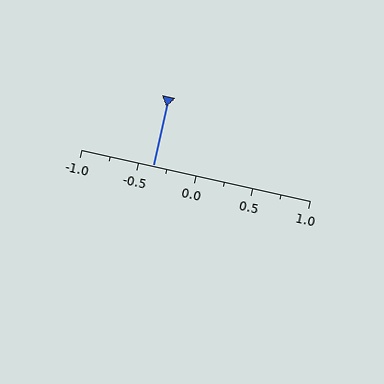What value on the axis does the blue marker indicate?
The marker indicates approximately -0.38.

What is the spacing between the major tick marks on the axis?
The major ticks are spaced 0.5 apart.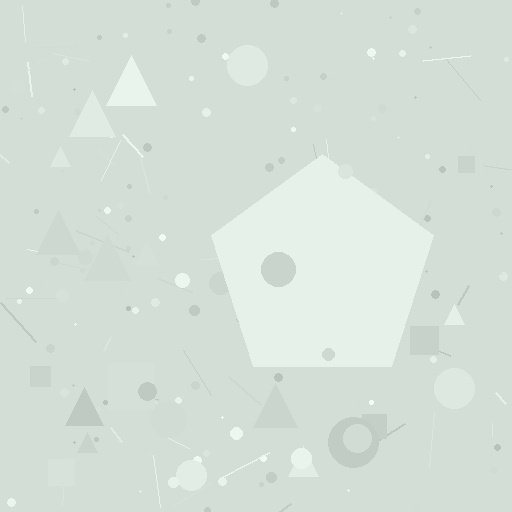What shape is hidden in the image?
A pentagon is hidden in the image.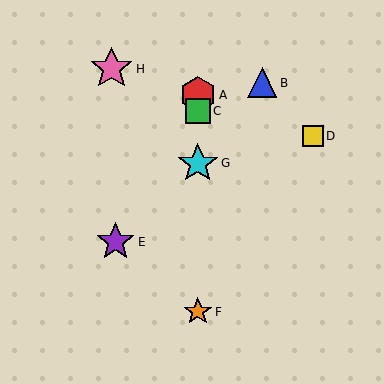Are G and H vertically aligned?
No, G is at x≈198 and H is at x≈111.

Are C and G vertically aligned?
Yes, both are at x≈198.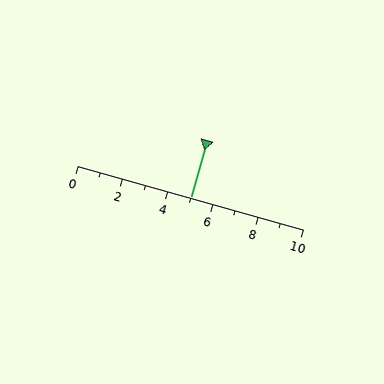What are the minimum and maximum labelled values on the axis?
The axis runs from 0 to 10.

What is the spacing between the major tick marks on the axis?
The major ticks are spaced 2 apart.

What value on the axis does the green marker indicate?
The marker indicates approximately 5.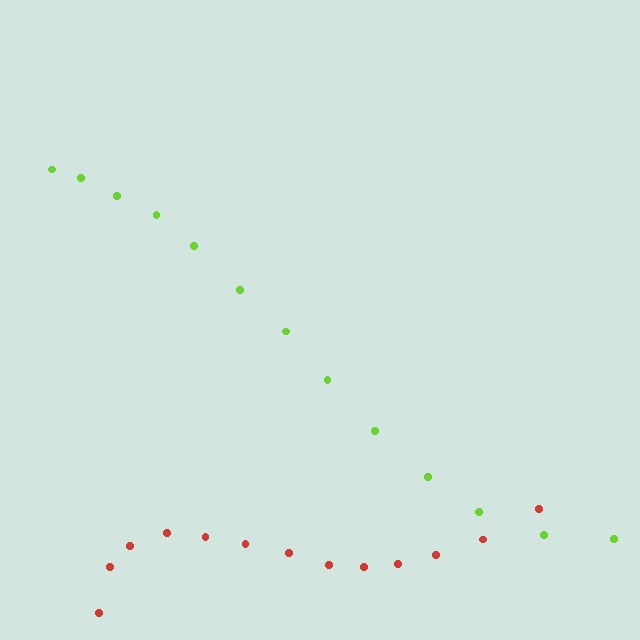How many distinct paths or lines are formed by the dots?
There are 2 distinct paths.